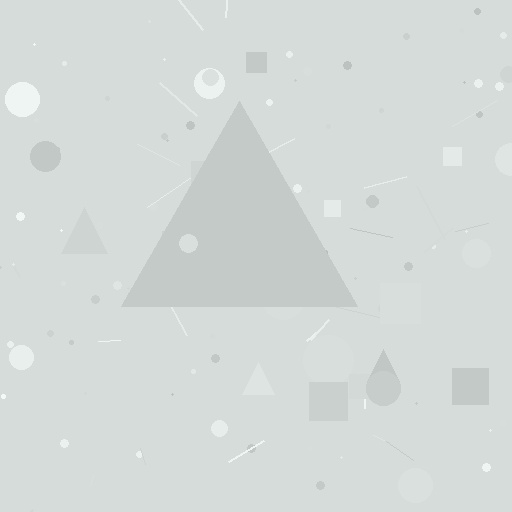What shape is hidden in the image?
A triangle is hidden in the image.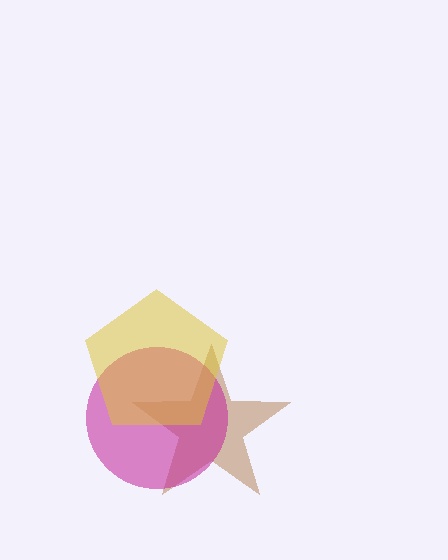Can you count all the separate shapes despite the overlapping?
Yes, there are 3 separate shapes.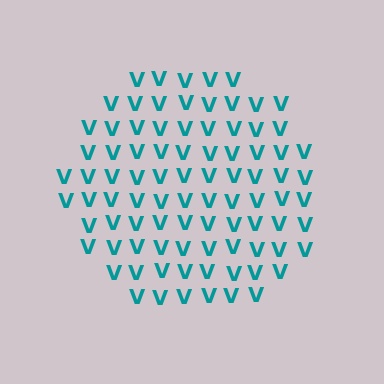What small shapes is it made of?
It is made of small letter V's.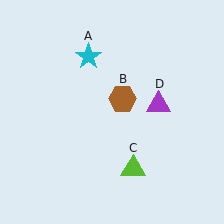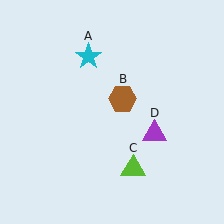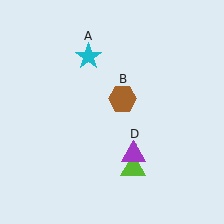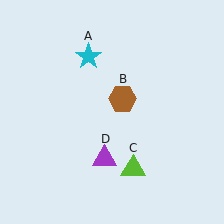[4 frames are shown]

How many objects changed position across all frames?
1 object changed position: purple triangle (object D).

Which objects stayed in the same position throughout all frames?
Cyan star (object A) and brown hexagon (object B) and lime triangle (object C) remained stationary.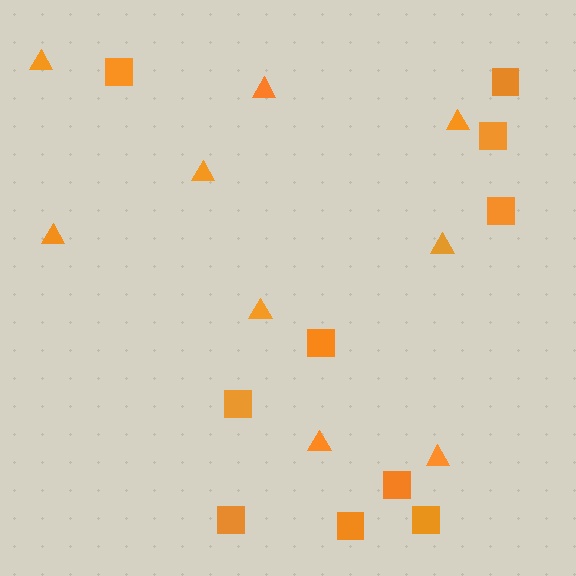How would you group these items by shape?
There are 2 groups: one group of triangles (9) and one group of squares (10).